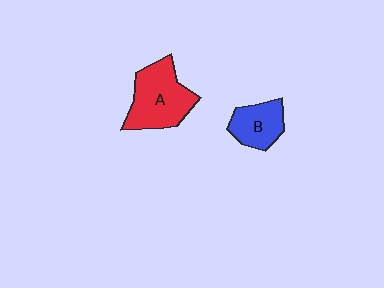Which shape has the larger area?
Shape A (red).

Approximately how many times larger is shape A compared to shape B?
Approximately 1.6 times.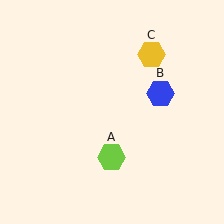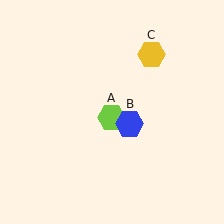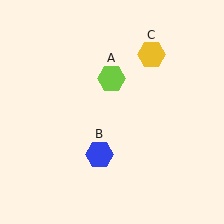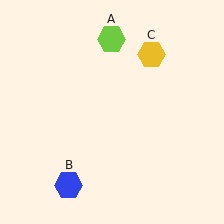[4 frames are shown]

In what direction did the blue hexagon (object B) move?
The blue hexagon (object B) moved down and to the left.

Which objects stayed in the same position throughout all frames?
Yellow hexagon (object C) remained stationary.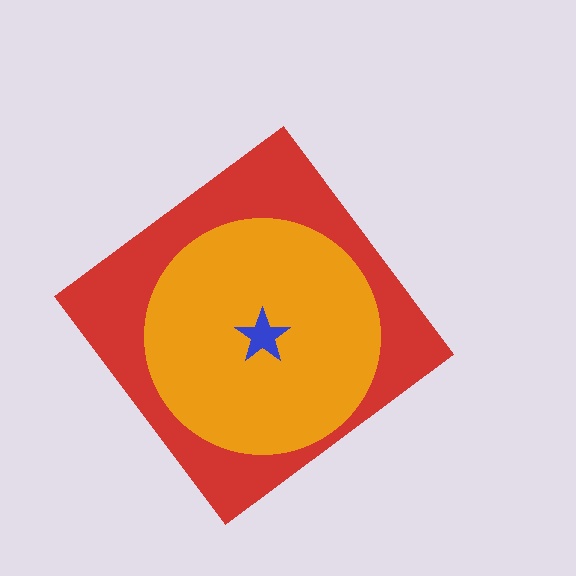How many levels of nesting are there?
3.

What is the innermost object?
The blue star.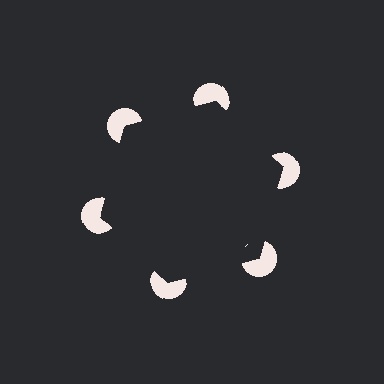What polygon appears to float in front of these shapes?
An illusory hexagon — its edges are inferred from the aligned wedge cuts in the pac-man discs, not physically drawn.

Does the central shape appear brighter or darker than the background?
It typically appears slightly darker than the background, even though no actual brightness change is drawn.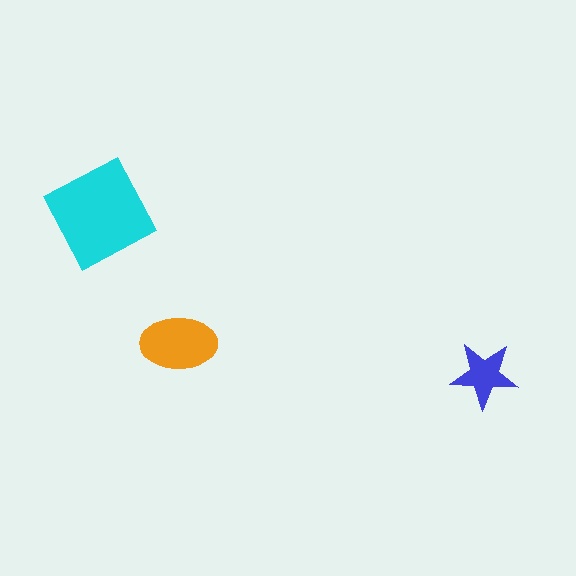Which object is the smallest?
The blue star.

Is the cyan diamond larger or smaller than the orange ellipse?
Larger.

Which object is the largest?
The cyan diamond.